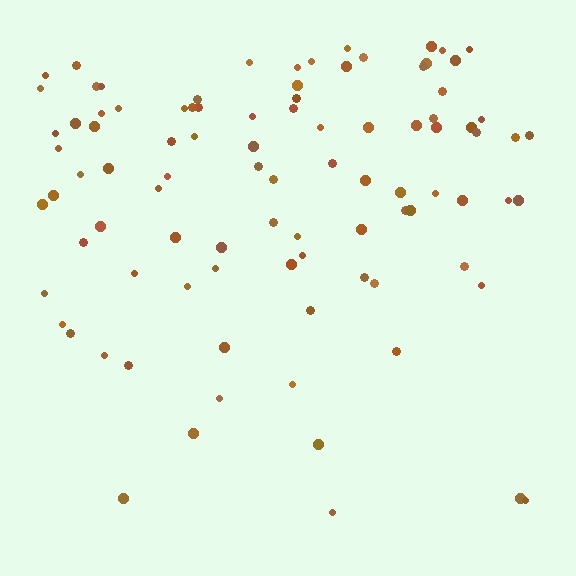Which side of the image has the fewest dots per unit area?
The bottom.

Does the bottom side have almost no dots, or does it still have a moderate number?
Still a moderate number, just noticeably fewer than the top.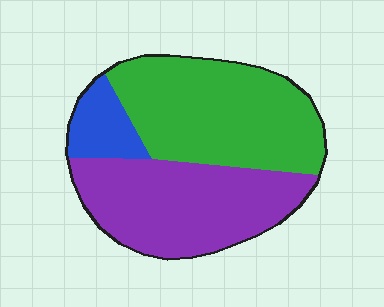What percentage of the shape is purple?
Purple takes up between a quarter and a half of the shape.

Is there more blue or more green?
Green.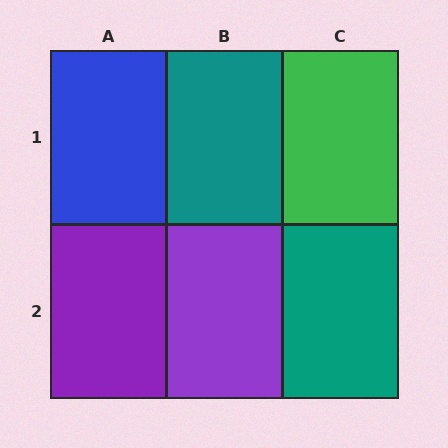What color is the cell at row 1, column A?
Blue.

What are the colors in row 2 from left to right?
Purple, purple, teal.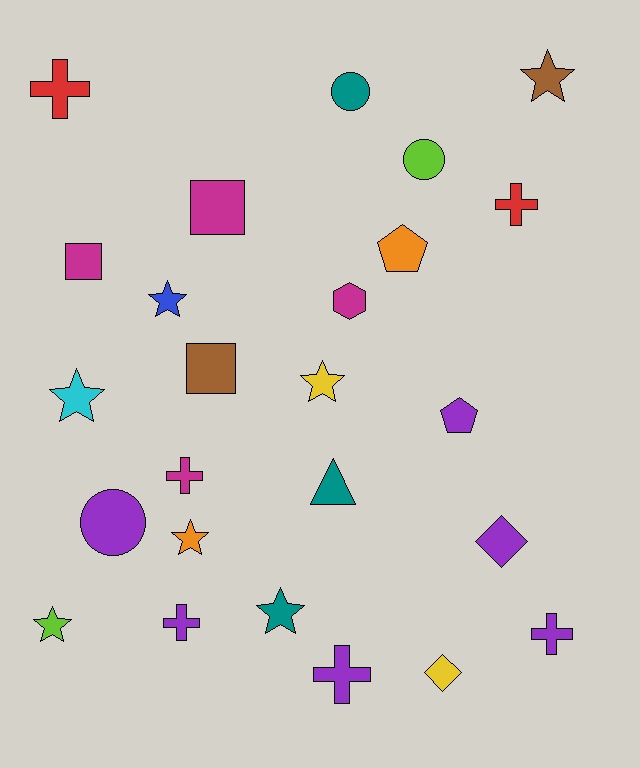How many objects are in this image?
There are 25 objects.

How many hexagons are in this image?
There is 1 hexagon.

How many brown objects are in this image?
There are 2 brown objects.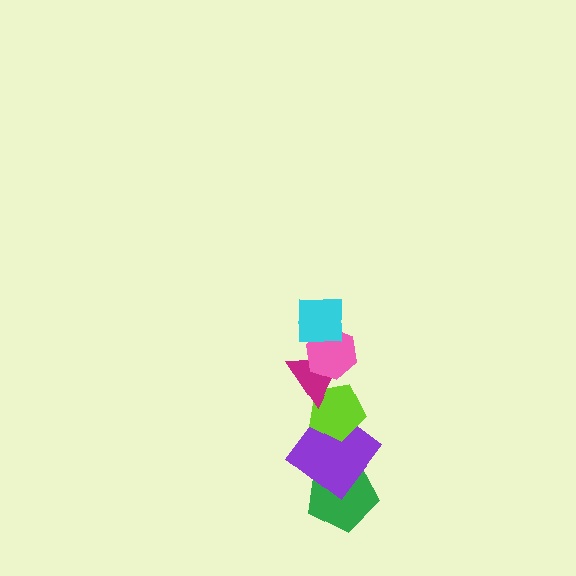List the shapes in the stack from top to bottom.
From top to bottom: the cyan square, the pink hexagon, the magenta triangle, the lime pentagon, the purple diamond, the green pentagon.